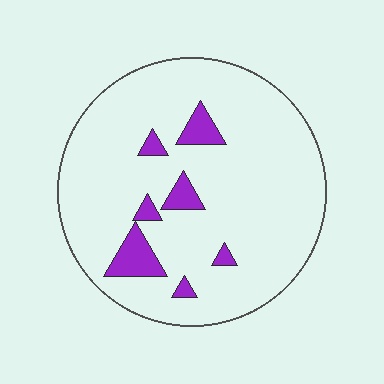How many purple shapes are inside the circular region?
7.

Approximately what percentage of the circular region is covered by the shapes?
Approximately 10%.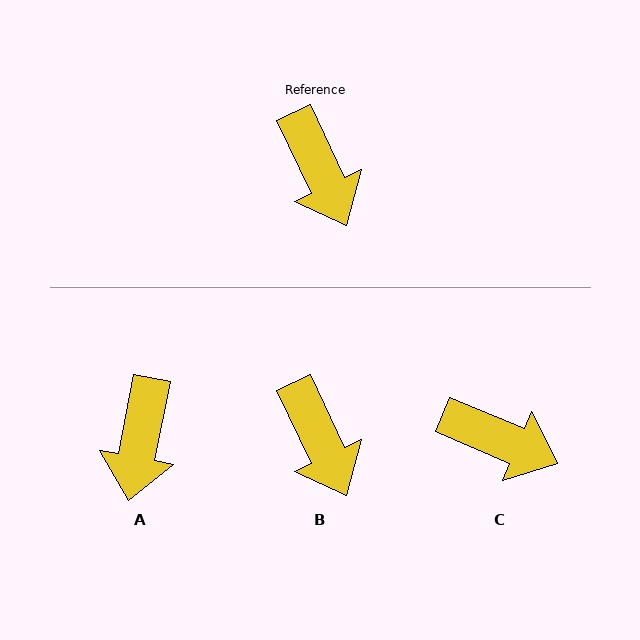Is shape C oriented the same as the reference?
No, it is off by about 42 degrees.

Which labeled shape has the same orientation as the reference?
B.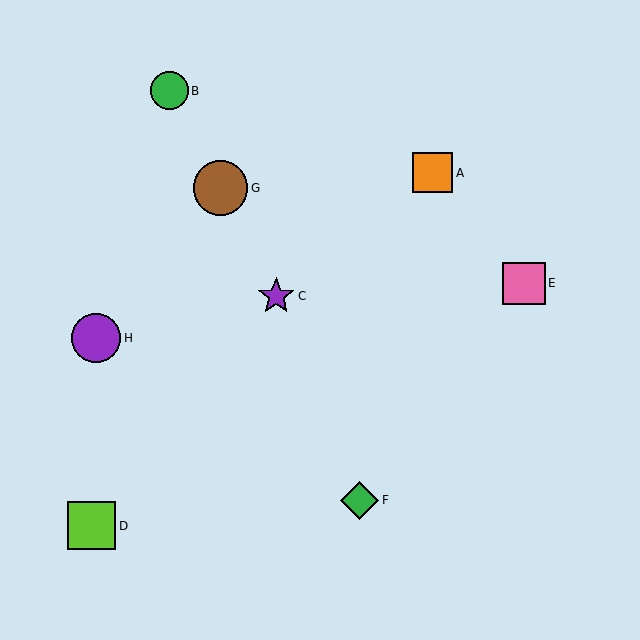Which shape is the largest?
The brown circle (labeled G) is the largest.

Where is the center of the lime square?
The center of the lime square is at (92, 526).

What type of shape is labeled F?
Shape F is a green diamond.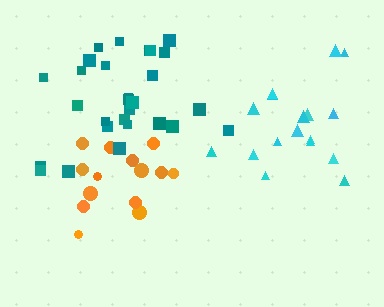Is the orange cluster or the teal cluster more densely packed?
Teal.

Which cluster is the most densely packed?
Teal.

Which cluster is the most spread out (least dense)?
Cyan.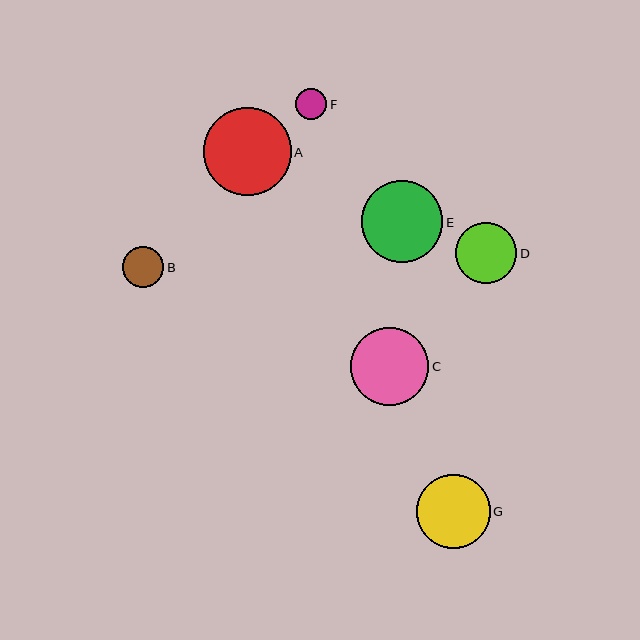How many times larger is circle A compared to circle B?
Circle A is approximately 2.1 times the size of circle B.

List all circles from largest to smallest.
From largest to smallest: A, E, C, G, D, B, F.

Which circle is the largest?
Circle A is the largest with a size of approximately 88 pixels.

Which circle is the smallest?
Circle F is the smallest with a size of approximately 31 pixels.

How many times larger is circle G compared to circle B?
Circle G is approximately 1.8 times the size of circle B.